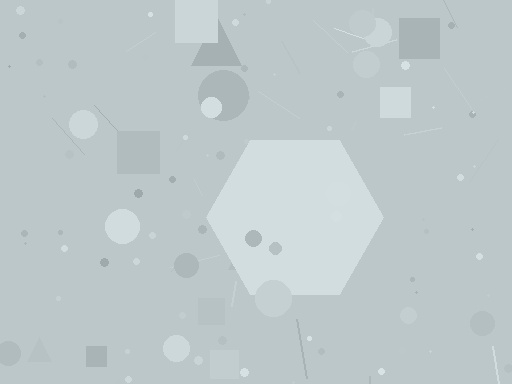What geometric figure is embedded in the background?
A hexagon is embedded in the background.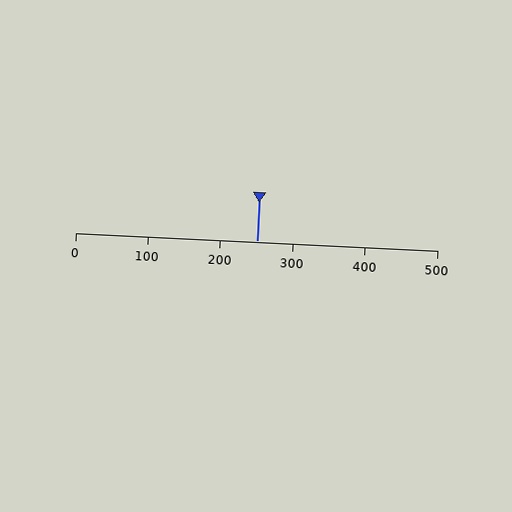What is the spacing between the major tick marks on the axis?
The major ticks are spaced 100 apart.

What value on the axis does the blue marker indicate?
The marker indicates approximately 250.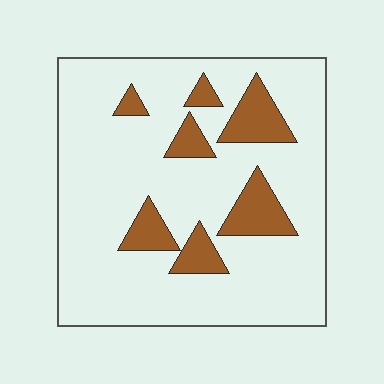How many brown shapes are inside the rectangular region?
7.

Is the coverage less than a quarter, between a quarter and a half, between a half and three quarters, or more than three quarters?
Less than a quarter.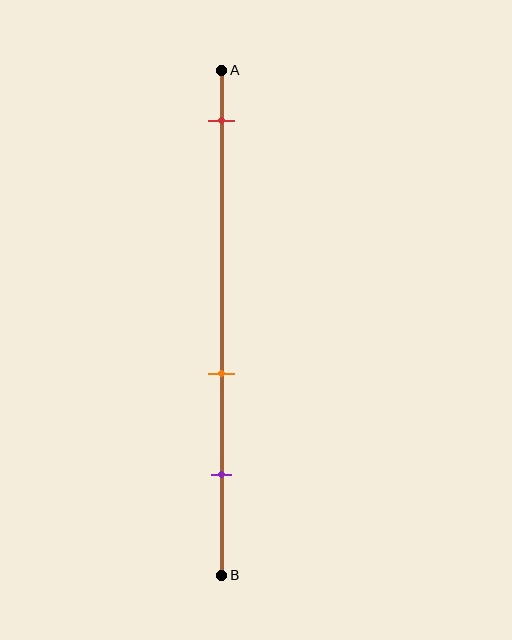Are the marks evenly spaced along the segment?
No, the marks are not evenly spaced.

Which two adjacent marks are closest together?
The orange and purple marks are the closest adjacent pair.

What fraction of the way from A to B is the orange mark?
The orange mark is approximately 60% (0.6) of the way from A to B.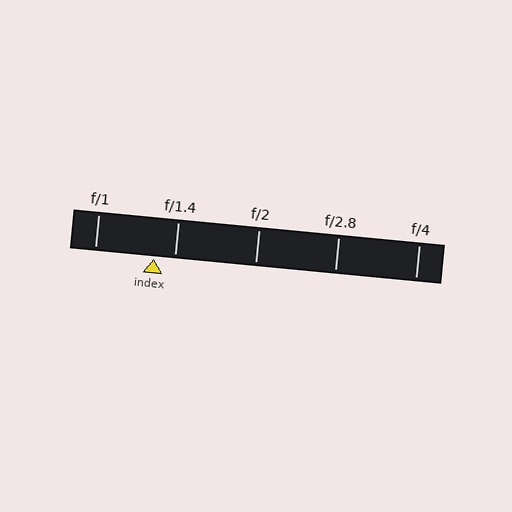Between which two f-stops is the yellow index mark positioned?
The index mark is between f/1 and f/1.4.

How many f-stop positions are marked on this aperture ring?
There are 5 f-stop positions marked.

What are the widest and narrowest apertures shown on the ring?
The widest aperture shown is f/1 and the narrowest is f/4.